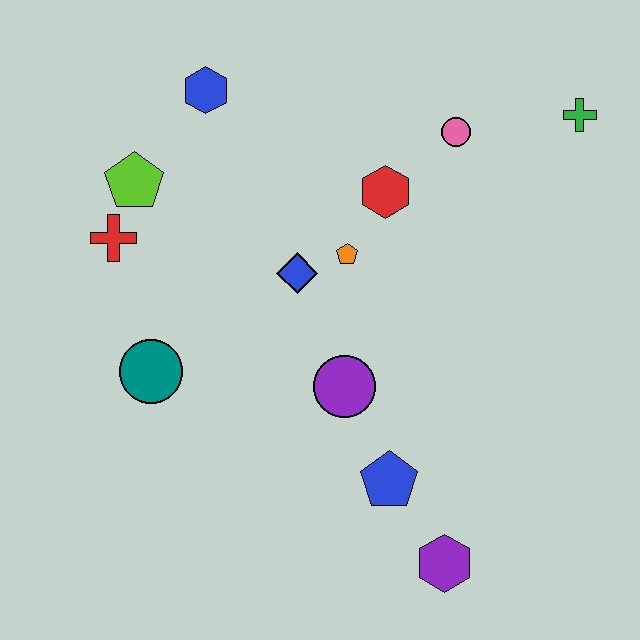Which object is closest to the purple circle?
The blue pentagon is closest to the purple circle.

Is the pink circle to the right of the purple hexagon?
Yes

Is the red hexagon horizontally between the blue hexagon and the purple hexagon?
Yes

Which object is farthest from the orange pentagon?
The purple hexagon is farthest from the orange pentagon.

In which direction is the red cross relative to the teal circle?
The red cross is above the teal circle.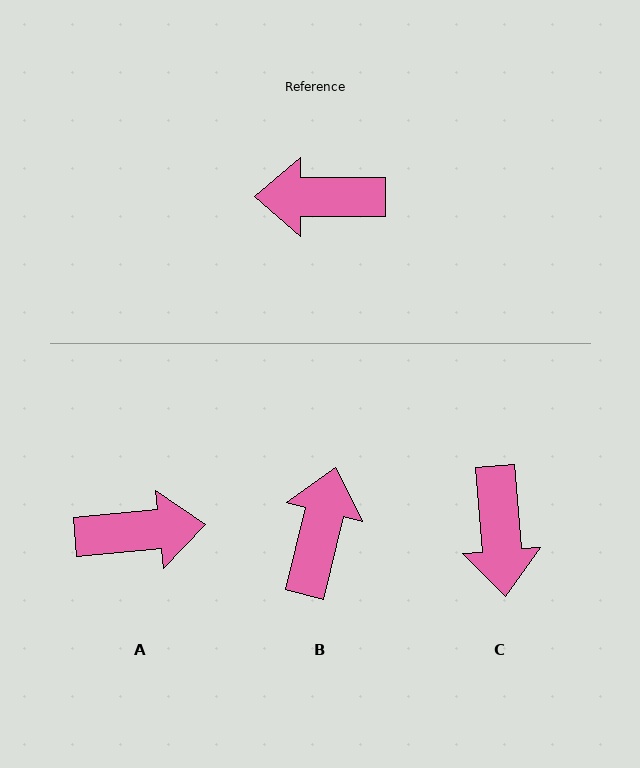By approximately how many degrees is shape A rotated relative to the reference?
Approximately 174 degrees clockwise.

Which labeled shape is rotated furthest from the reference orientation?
A, about 174 degrees away.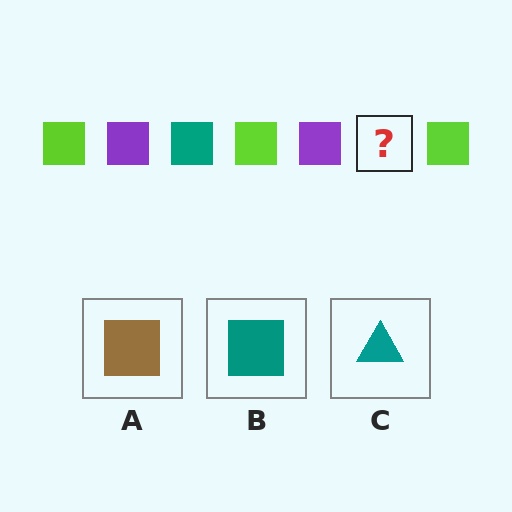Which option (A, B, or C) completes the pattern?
B.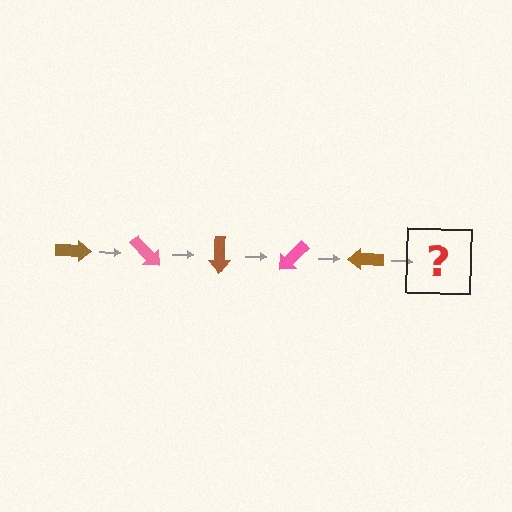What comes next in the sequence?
The next element should be a pink arrow, rotated 225 degrees from the start.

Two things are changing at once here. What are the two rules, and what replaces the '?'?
The two rules are that it rotates 45 degrees each step and the color cycles through brown and pink. The '?' should be a pink arrow, rotated 225 degrees from the start.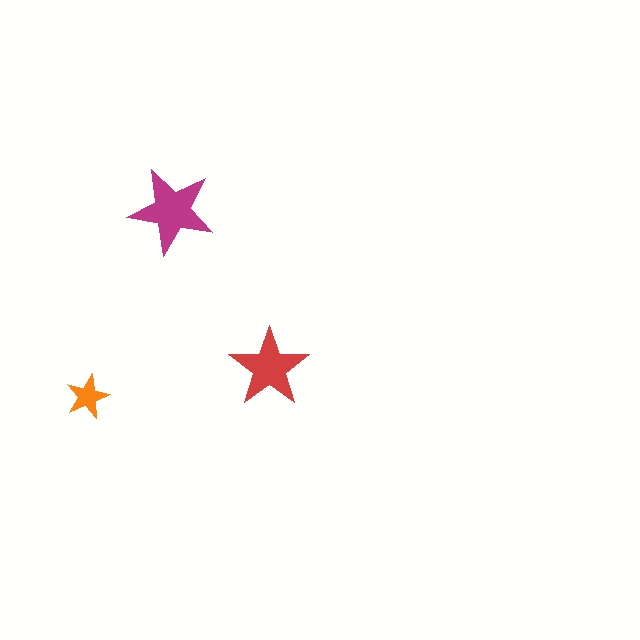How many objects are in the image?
There are 3 objects in the image.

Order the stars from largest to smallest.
the magenta one, the red one, the orange one.